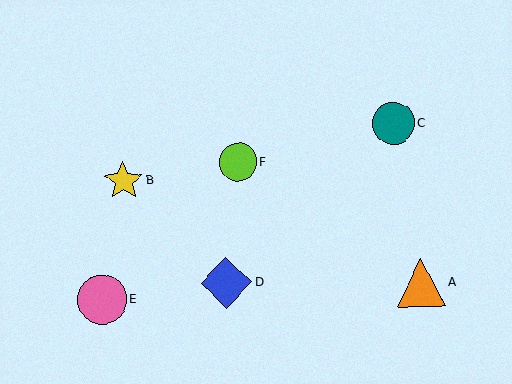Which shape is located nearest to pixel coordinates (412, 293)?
The orange triangle (labeled A) at (421, 283) is nearest to that location.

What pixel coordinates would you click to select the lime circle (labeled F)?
Click at (238, 162) to select the lime circle F.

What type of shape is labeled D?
Shape D is a blue diamond.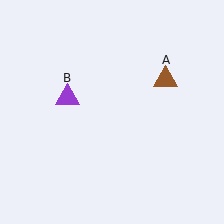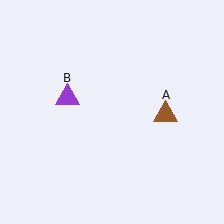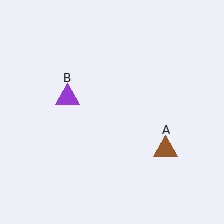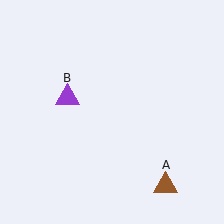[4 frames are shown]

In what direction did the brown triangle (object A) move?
The brown triangle (object A) moved down.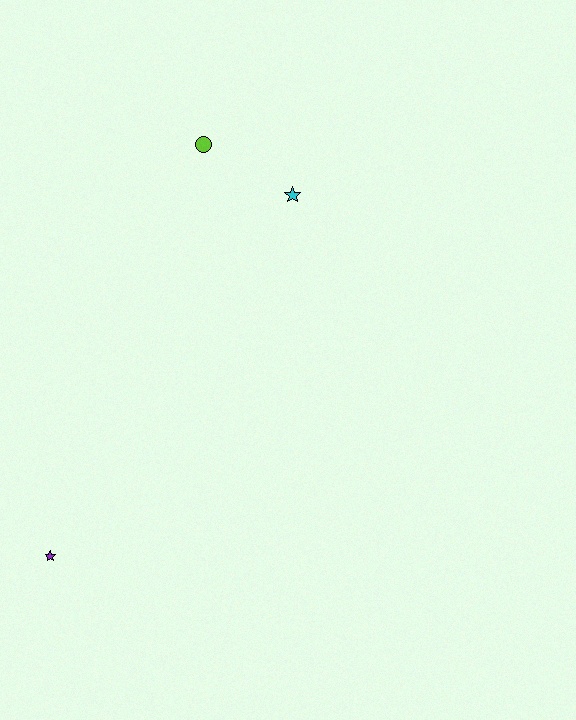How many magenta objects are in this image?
There are no magenta objects.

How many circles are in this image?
There is 1 circle.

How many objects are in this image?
There are 3 objects.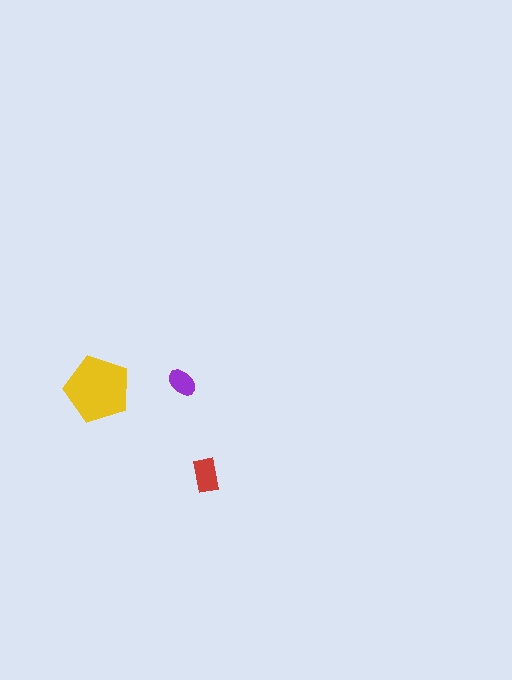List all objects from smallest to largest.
The purple ellipse, the red rectangle, the yellow pentagon.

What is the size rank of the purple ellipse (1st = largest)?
3rd.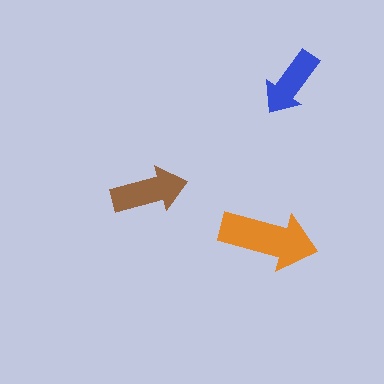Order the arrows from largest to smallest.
the orange one, the brown one, the blue one.